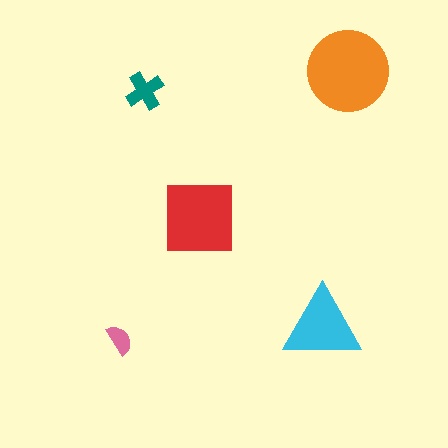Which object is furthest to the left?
The pink semicircle is leftmost.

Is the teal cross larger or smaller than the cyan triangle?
Smaller.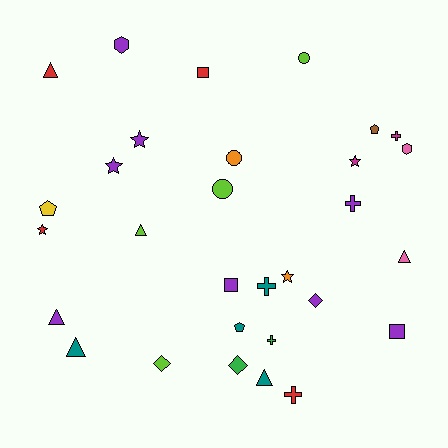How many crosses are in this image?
There are 5 crosses.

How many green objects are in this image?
There are 2 green objects.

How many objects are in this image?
There are 30 objects.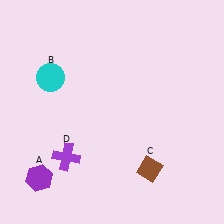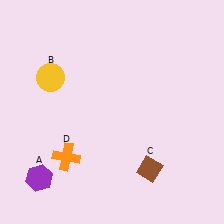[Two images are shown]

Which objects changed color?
B changed from cyan to yellow. D changed from purple to orange.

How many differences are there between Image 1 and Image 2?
There are 2 differences between the two images.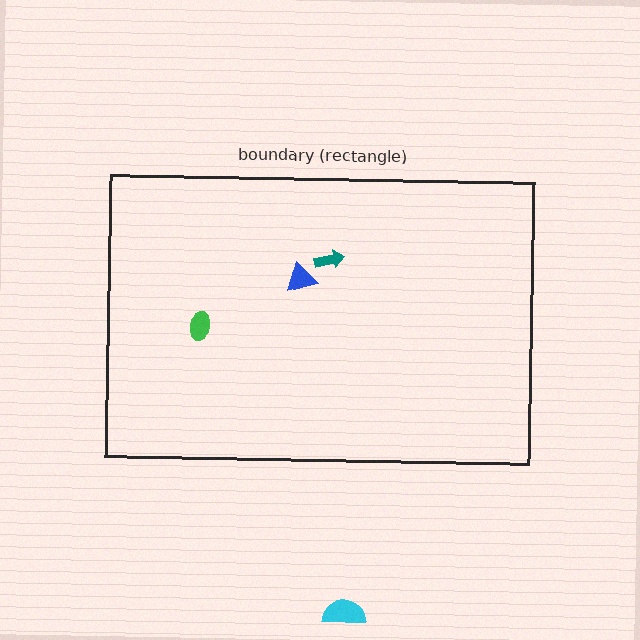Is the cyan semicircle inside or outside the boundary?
Outside.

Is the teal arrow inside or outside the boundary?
Inside.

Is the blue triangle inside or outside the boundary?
Inside.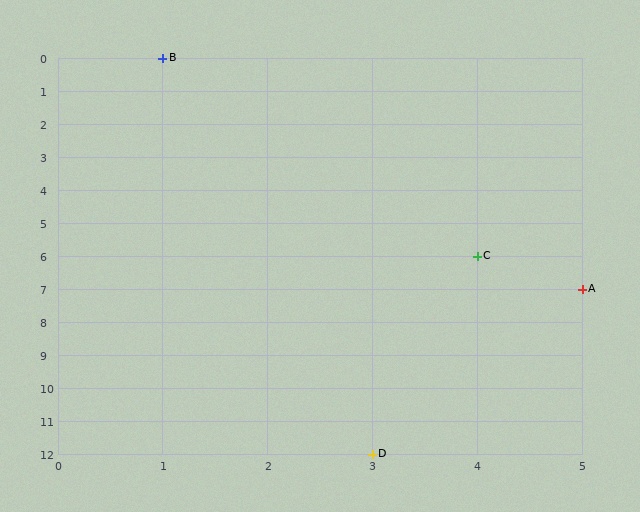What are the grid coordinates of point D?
Point D is at grid coordinates (3, 12).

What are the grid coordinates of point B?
Point B is at grid coordinates (1, 0).